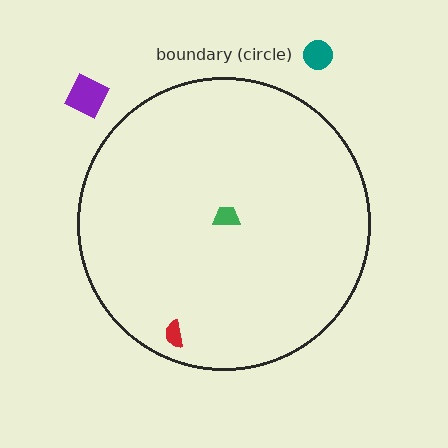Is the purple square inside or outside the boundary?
Outside.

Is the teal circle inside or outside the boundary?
Outside.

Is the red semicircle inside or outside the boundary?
Inside.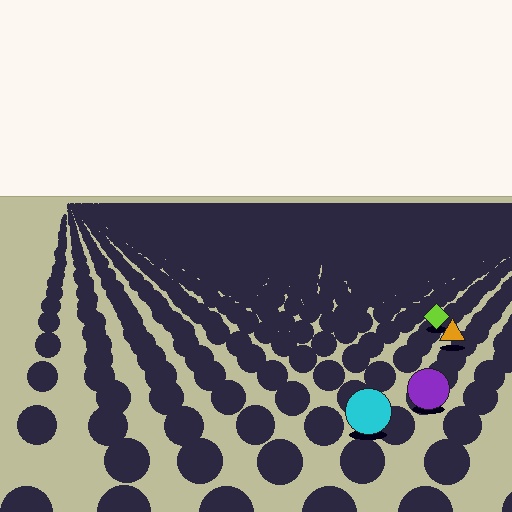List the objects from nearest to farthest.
From nearest to farthest: the cyan circle, the purple circle, the orange triangle, the lime diamond.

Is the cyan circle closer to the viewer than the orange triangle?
Yes. The cyan circle is closer — you can tell from the texture gradient: the ground texture is coarser near it.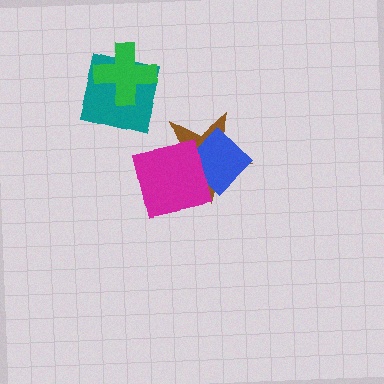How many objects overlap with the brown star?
2 objects overlap with the brown star.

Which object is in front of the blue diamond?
The magenta square is in front of the blue diamond.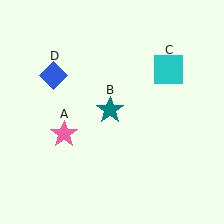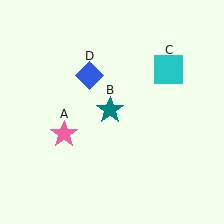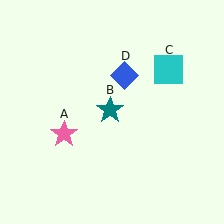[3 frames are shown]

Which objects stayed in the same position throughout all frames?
Pink star (object A) and teal star (object B) and cyan square (object C) remained stationary.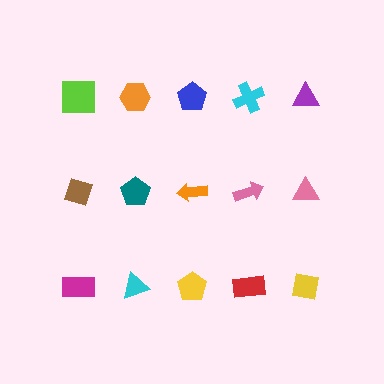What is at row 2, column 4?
A pink arrow.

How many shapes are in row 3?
5 shapes.